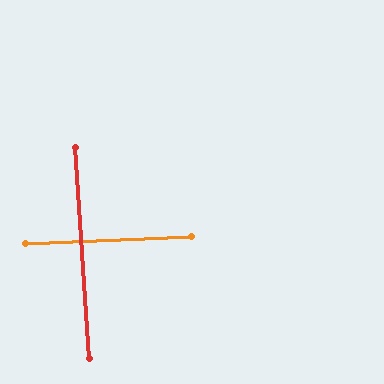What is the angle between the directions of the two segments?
Approximately 88 degrees.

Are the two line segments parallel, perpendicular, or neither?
Perpendicular — they meet at approximately 88°.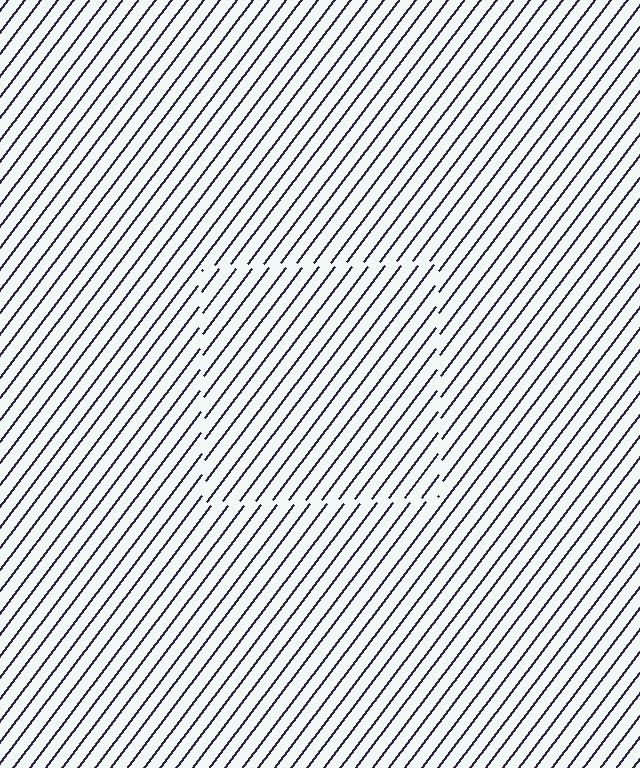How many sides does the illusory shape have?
4 sides — the line-ends trace a square.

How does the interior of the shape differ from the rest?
The interior of the shape contains the same grating, shifted by half a period — the contour is defined by the phase discontinuity where line-ends from the inner and outer gratings abut.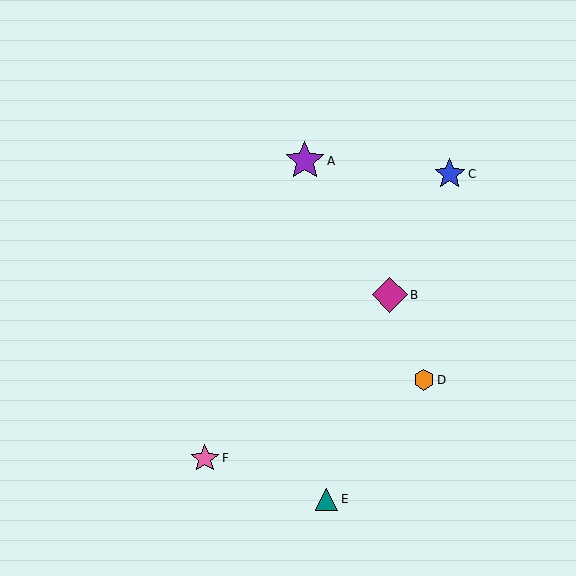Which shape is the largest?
The purple star (labeled A) is the largest.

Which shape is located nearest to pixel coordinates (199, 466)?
The pink star (labeled F) at (205, 459) is nearest to that location.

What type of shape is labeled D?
Shape D is an orange hexagon.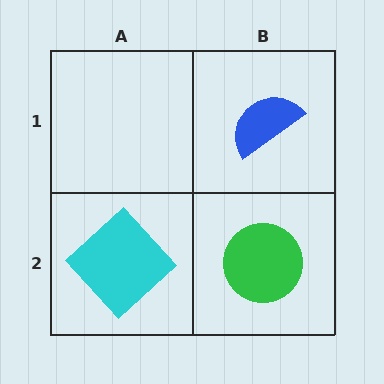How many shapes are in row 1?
1 shape.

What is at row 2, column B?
A green circle.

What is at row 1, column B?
A blue semicircle.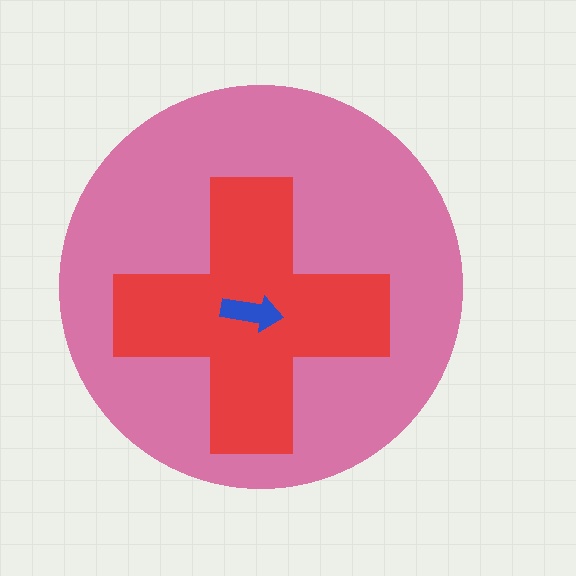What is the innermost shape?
The blue arrow.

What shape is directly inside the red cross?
The blue arrow.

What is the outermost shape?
The pink circle.